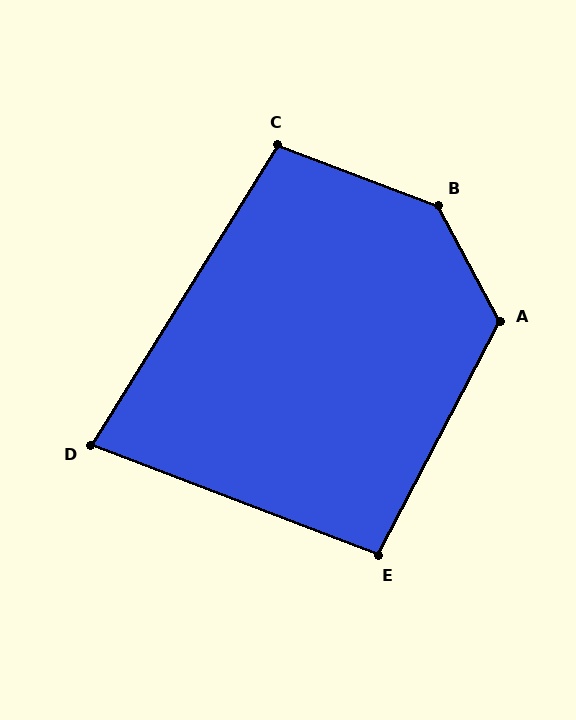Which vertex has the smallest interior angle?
D, at approximately 79 degrees.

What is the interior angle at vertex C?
Approximately 101 degrees (obtuse).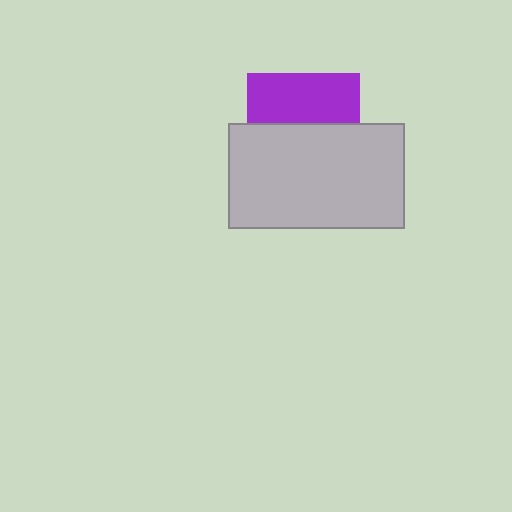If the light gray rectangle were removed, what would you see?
You would see the complete purple square.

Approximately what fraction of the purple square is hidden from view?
Roughly 55% of the purple square is hidden behind the light gray rectangle.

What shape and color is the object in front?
The object in front is a light gray rectangle.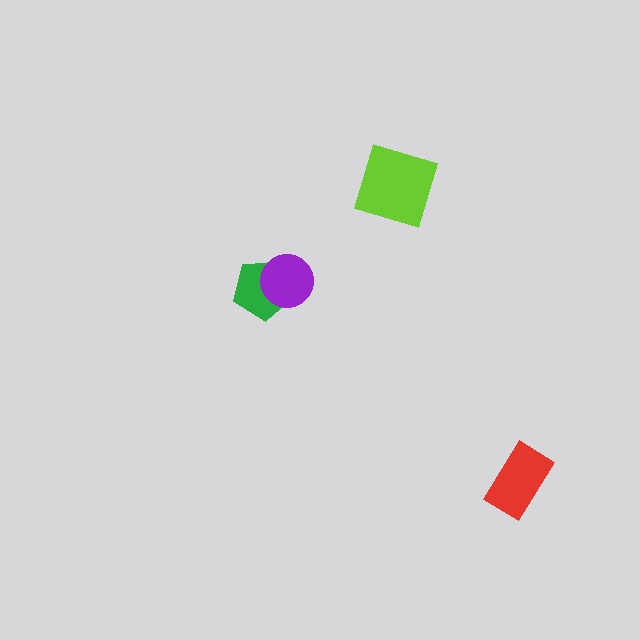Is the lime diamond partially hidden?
No, no other shape covers it.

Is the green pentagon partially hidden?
Yes, it is partially covered by another shape.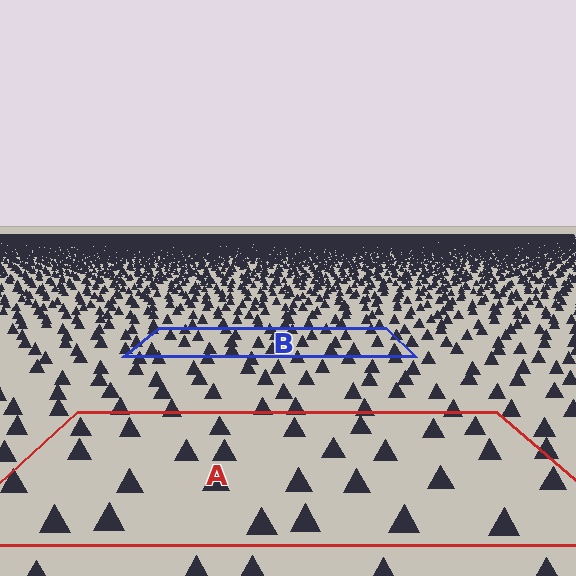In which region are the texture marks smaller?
The texture marks are smaller in region B, because it is farther away.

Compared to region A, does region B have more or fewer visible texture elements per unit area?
Region B has more texture elements per unit area — they are packed more densely because it is farther away.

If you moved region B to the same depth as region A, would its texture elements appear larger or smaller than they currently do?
They would appear larger. At a closer depth, the same texture elements are projected at a bigger on-screen size.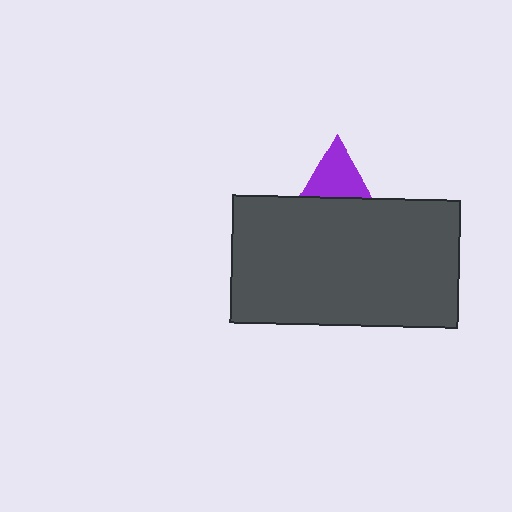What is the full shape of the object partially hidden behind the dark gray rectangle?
The partially hidden object is a purple triangle.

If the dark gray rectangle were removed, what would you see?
You would see the complete purple triangle.